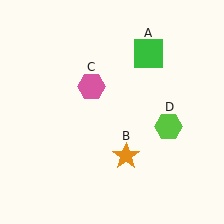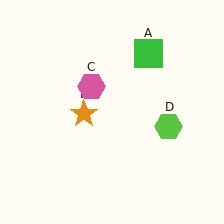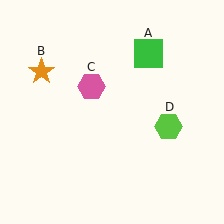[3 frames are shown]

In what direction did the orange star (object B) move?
The orange star (object B) moved up and to the left.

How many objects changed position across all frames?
1 object changed position: orange star (object B).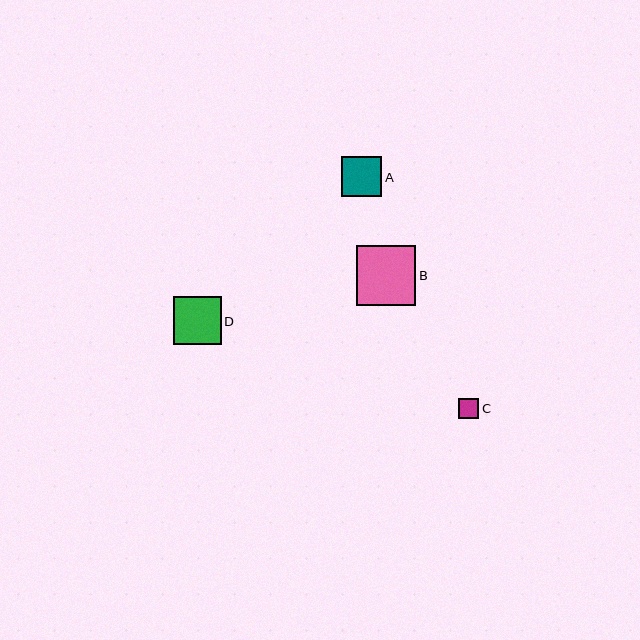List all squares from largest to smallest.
From largest to smallest: B, D, A, C.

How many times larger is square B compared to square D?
Square B is approximately 1.2 times the size of square D.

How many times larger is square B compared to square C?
Square B is approximately 2.9 times the size of square C.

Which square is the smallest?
Square C is the smallest with a size of approximately 20 pixels.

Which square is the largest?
Square B is the largest with a size of approximately 59 pixels.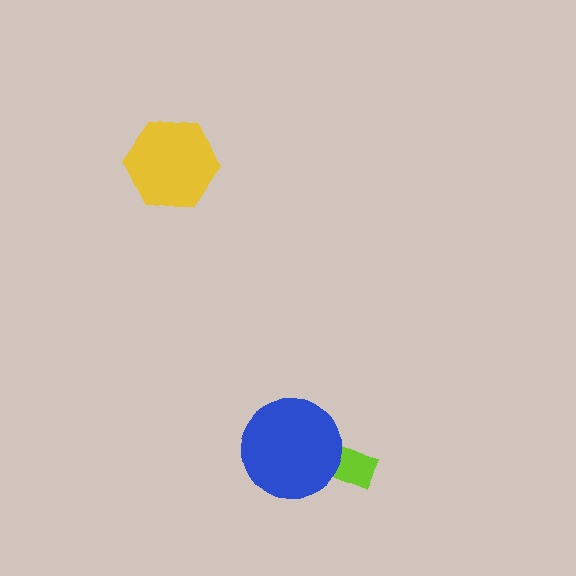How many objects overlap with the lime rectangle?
1 object overlaps with the lime rectangle.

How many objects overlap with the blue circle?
1 object overlaps with the blue circle.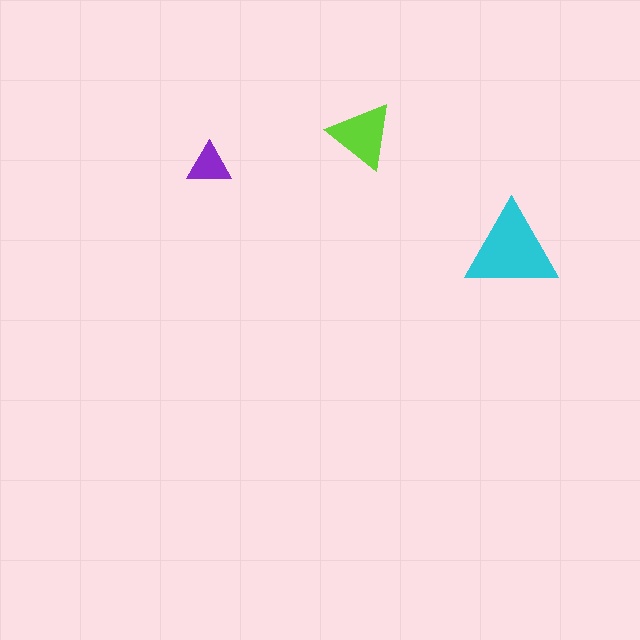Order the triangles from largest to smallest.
the cyan one, the lime one, the purple one.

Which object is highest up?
The lime triangle is topmost.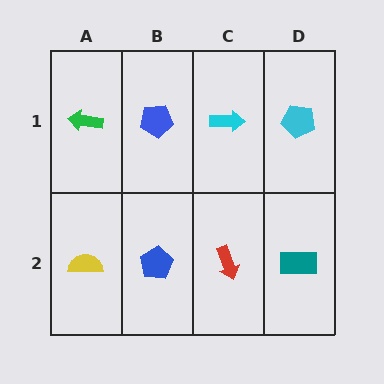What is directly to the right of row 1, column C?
A cyan pentagon.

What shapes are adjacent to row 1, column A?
A yellow semicircle (row 2, column A), a blue pentagon (row 1, column B).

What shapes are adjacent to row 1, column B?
A blue pentagon (row 2, column B), a green arrow (row 1, column A), a cyan arrow (row 1, column C).